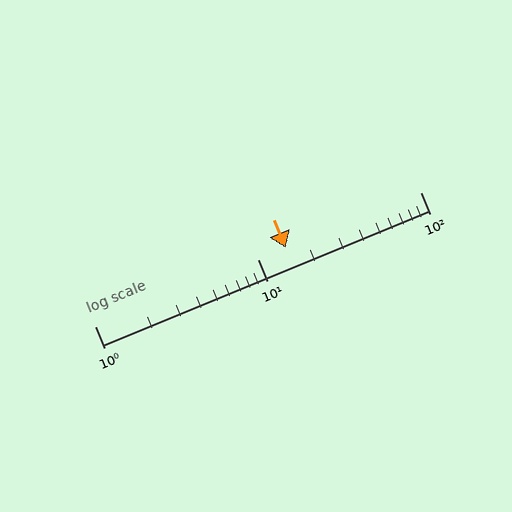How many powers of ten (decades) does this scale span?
The scale spans 2 decades, from 1 to 100.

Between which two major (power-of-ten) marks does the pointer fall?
The pointer is between 10 and 100.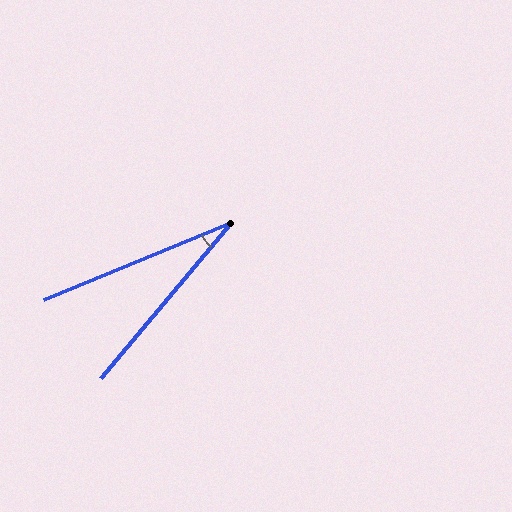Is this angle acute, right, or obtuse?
It is acute.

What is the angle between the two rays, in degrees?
Approximately 28 degrees.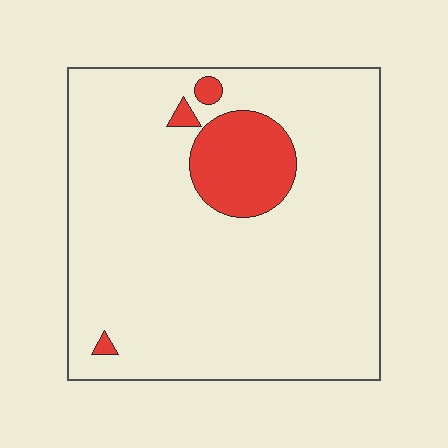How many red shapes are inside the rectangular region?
4.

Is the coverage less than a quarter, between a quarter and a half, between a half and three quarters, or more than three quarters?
Less than a quarter.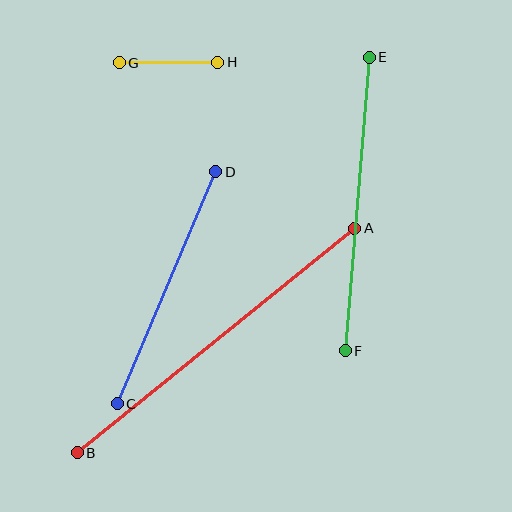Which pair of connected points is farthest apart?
Points A and B are farthest apart.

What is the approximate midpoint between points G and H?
The midpoint is at approximately (169, 63) pixels.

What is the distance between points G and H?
The distance is approximately 99 pixels.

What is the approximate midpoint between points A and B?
The midpoint is at approximately (216, 340) pixels.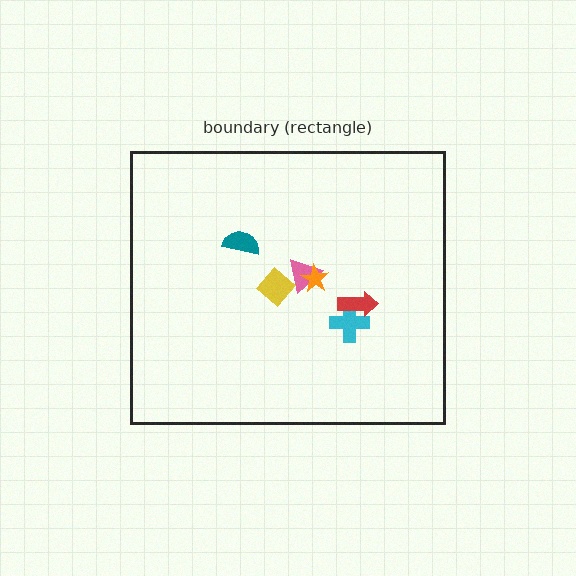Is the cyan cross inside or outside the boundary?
Inside.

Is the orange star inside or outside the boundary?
Inside.